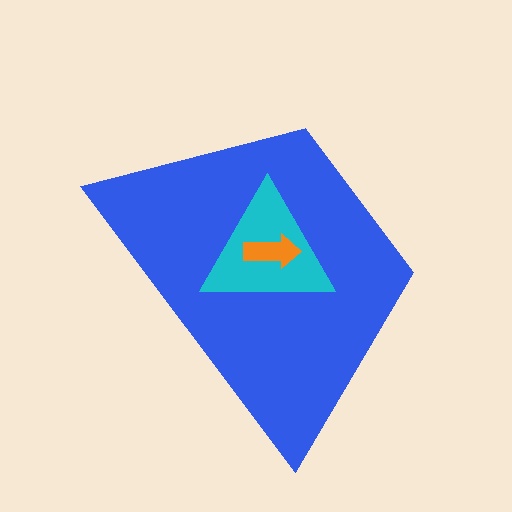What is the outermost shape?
The blue trapezoid.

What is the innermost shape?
The orange arrow.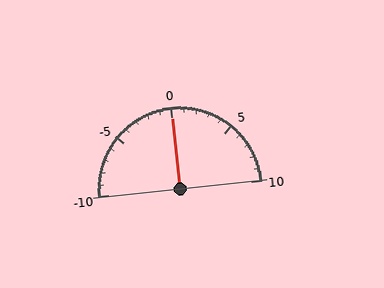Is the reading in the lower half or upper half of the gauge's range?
The reading is in the upper half of the range (-10 to 10).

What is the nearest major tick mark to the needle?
The nearest major tick mark is 0.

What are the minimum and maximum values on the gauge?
The gauge ranges from -10 to 10.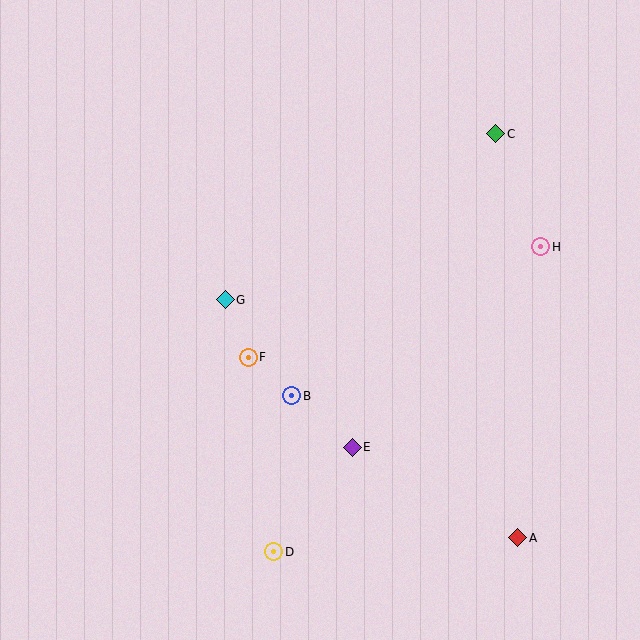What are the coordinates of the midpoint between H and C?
The midpoint between H and C is at (518, 190).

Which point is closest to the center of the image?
Point B at (292, 396) is closest to the center.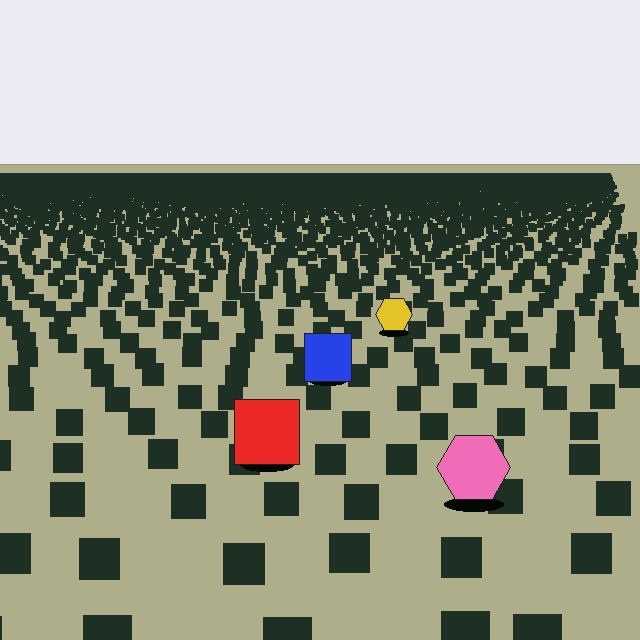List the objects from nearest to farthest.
From nearest to farthest: the pink hexagon, the red square, the blue square, the yellow hexagon.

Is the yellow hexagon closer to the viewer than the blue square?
No. The blue square is closer — you can tell from the texture gradient: the ground texture is coarser near it.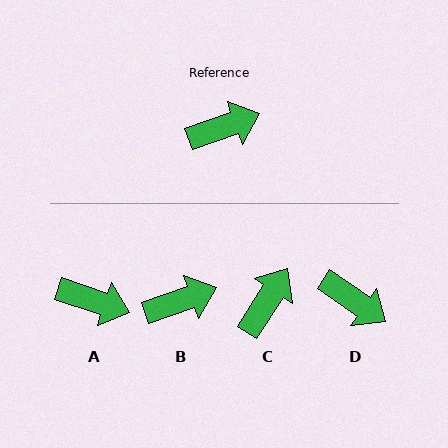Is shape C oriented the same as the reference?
No, it is off by about 38 degrees.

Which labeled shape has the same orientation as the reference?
B.